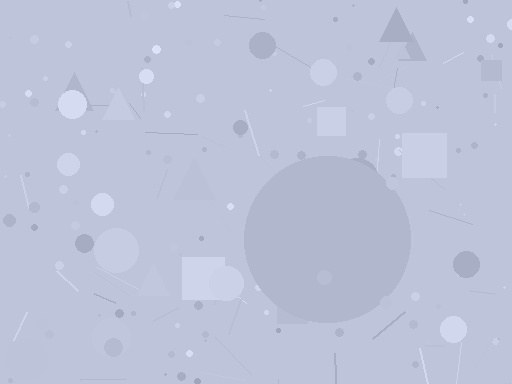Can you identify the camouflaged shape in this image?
The camouflaged shape is a circle.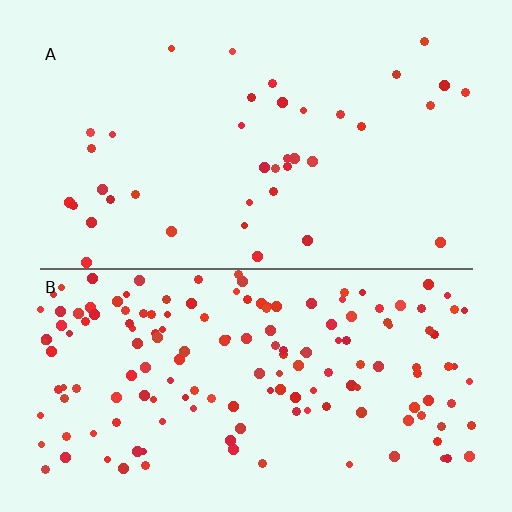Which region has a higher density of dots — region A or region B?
B (the bottom).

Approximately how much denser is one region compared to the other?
Approximately 4.2× — region B over region A.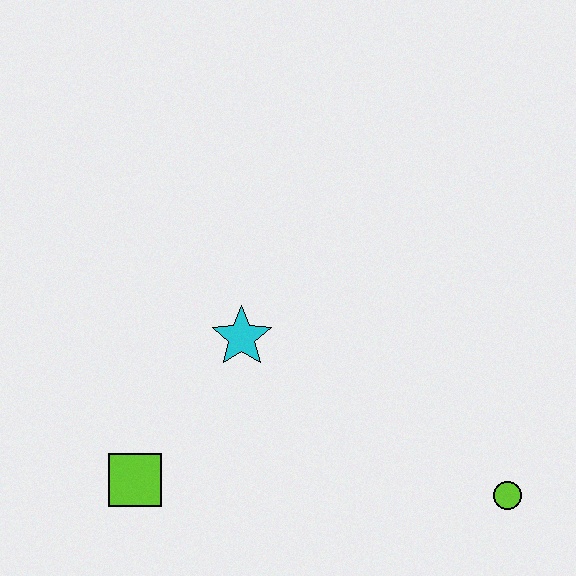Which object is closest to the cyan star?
The lime square is closest to the cyan star.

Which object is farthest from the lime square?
The lime circle is farthest from the lime square.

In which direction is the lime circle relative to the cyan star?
The lime circle is to the right of the cyan star.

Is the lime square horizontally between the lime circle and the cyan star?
No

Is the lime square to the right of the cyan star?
No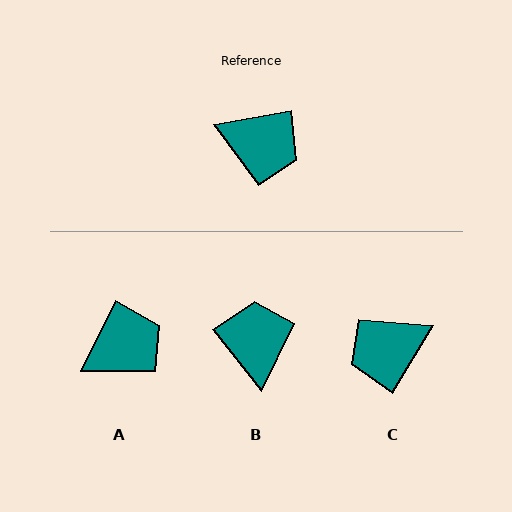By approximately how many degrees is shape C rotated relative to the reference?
Approximately 131 degrees clockwise.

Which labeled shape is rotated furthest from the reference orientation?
C, about 131 degrees away.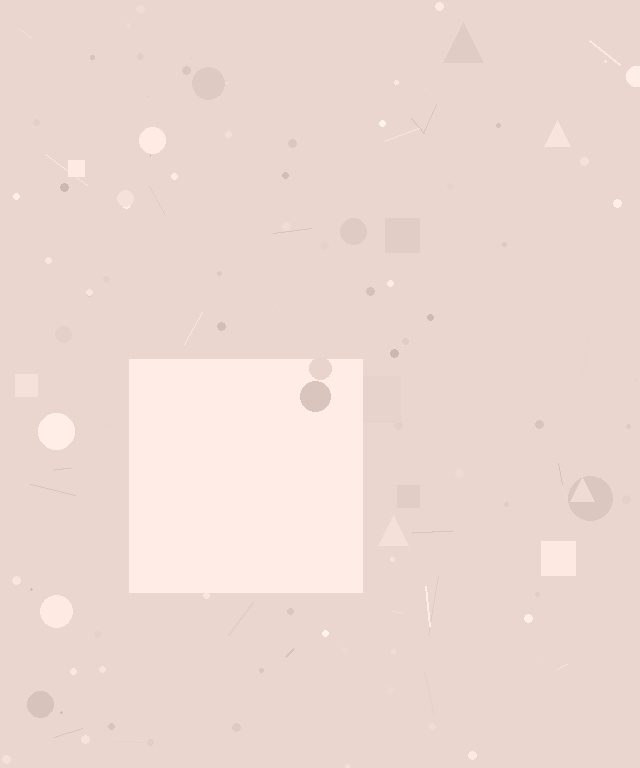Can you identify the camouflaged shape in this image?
The camouflaged shape is a square.